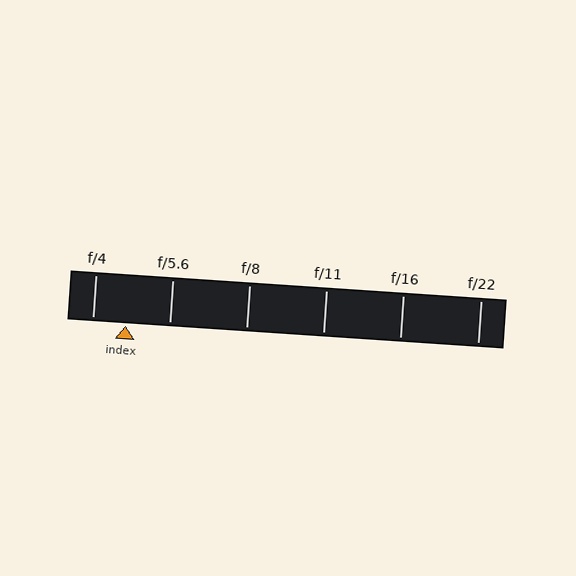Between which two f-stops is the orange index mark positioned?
The index mark is between f/4 and f/5.6.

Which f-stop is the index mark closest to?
The index mark is closest to f/4.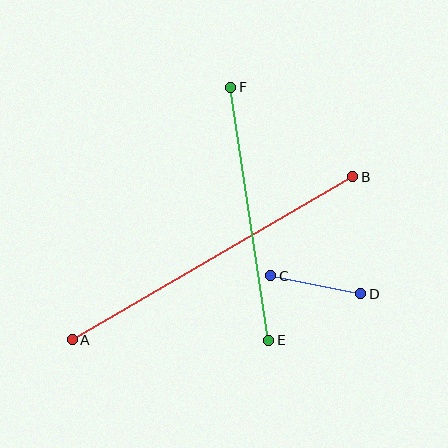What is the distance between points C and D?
The distance is approximately 92 pixels.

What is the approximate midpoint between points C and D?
The midpoint is at approximately (316, 285) pixels.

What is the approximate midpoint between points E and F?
The midpoint is at approximately (250, 214) pixels.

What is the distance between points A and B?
The distance is approximately 324 pixels.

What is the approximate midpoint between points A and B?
The midpoint is at approximately (213, 258) pixels.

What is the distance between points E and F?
The distance is approximately 256 pixels.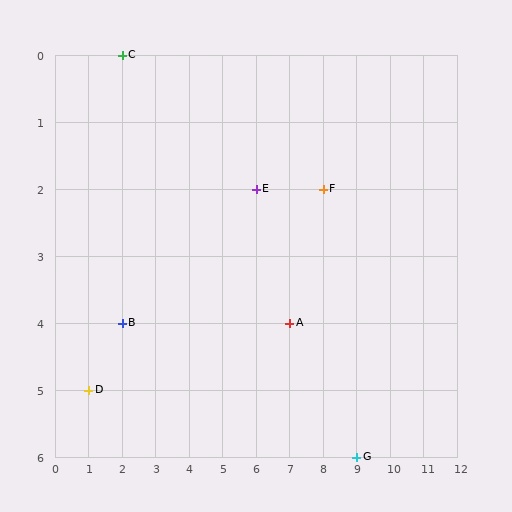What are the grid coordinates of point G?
Point G is at grid coordinates (9, 6).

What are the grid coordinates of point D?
Point D is at grid coordinates (1, 5).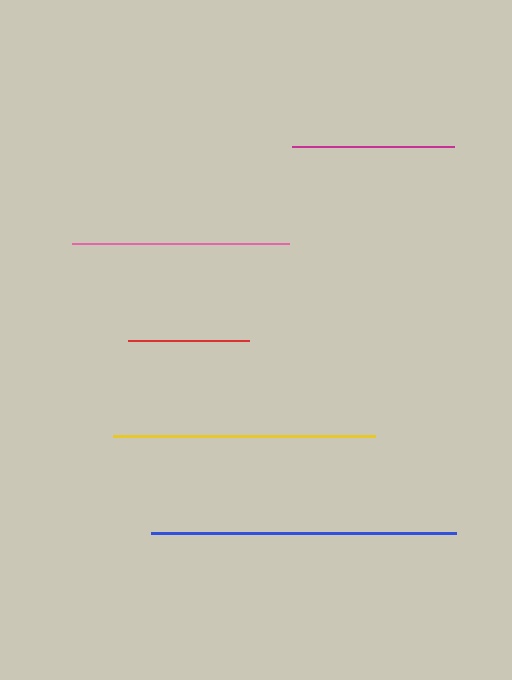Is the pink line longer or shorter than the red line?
The pink line is longer than the red line.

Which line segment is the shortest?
The red line is the shortest at approximately 121 pixels.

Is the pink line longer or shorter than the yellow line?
The yellow line is longer than the pink line.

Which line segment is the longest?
The blue line is the longest at approximately 304 pixels.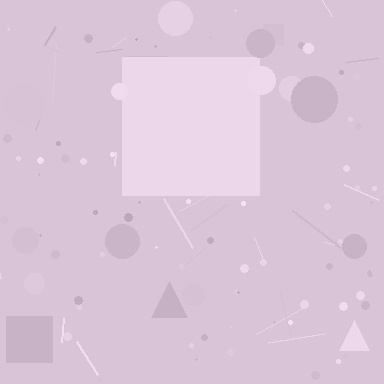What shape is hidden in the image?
A square is hidden in the image.